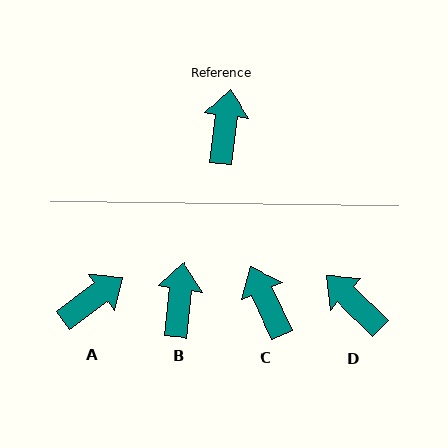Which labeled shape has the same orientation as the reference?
B.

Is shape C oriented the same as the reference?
No, it is off by about 32 degrees.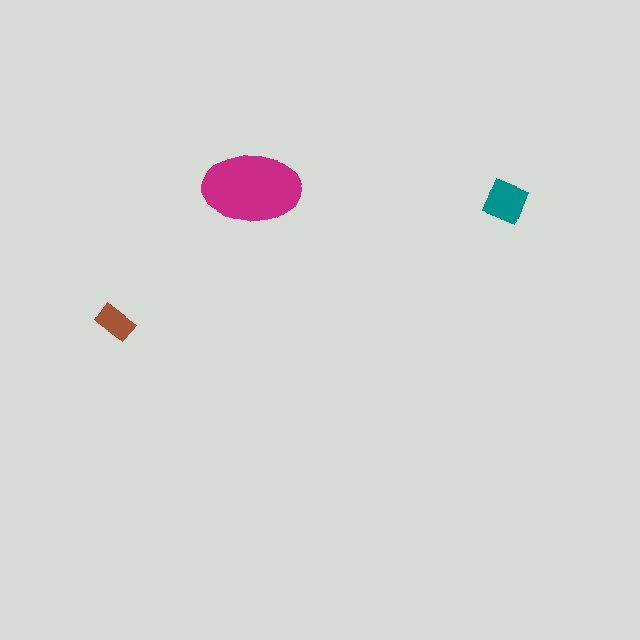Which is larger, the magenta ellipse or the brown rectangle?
The magenta ellipse.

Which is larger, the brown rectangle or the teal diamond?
The teal diamond.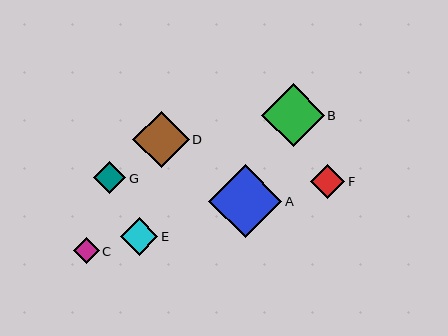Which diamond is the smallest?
Diamond C is the smallest with a size of approximately 26 pixels.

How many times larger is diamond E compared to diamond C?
Diamond E is approximately 1.4 times the size of diamond C.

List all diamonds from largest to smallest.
From largest to smallest: A, B, D, E, F, G, C.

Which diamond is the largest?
Diamond A is the largest with a size of approximately 73 pixels.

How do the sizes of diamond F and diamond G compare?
Diamond F and diamond G are approximately the same size.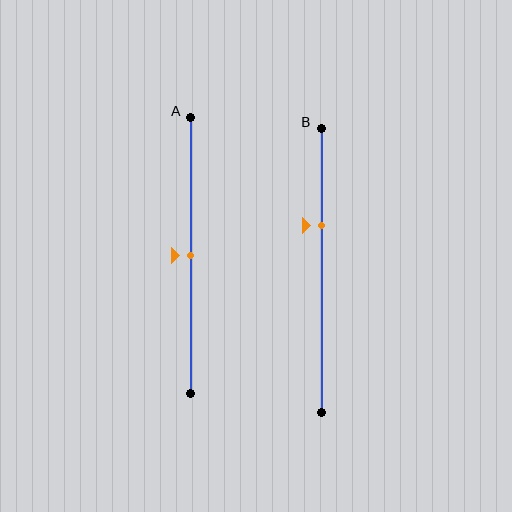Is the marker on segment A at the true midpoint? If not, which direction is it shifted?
Yes, the marker on segment A is at the true midpoint.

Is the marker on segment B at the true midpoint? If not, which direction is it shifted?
No, the marker on segment B is shifted upward by about 16% of the segment length.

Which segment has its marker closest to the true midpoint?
Segment A has its marker closest to the true midpoint.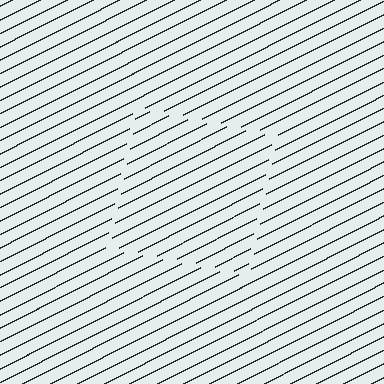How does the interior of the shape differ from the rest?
The interior of the shape contains the same grating, shifted by half a period — the contour is defined by the phase discontinuity where line-ends from the inner and outer gratings abut.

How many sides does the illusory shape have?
4 sides — the line-ends trace a square.